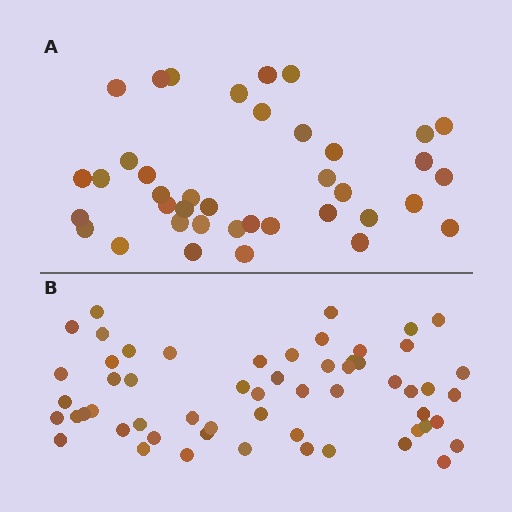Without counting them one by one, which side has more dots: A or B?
Region B (the bottom region) has more dots.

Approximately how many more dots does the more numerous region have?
Region B has approximately 20 more dots than region A.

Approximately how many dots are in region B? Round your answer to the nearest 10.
About 60 dots. (The exact count is 57, which rounds to 60.)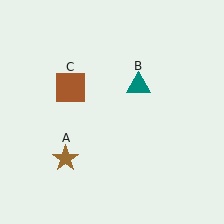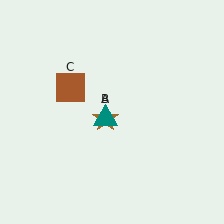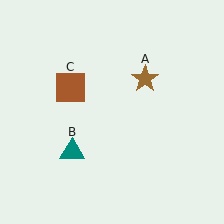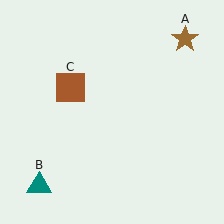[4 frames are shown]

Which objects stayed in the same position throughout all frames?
Brown square (object C) remained stationary.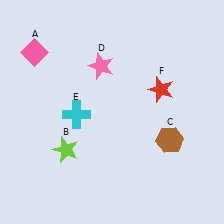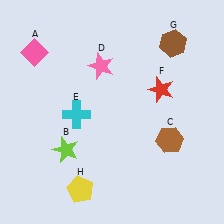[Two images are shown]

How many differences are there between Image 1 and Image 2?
There are 2 differences between the two images.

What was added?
A brown hexagon (G), a yellow pentagon (H) were added in Image 2.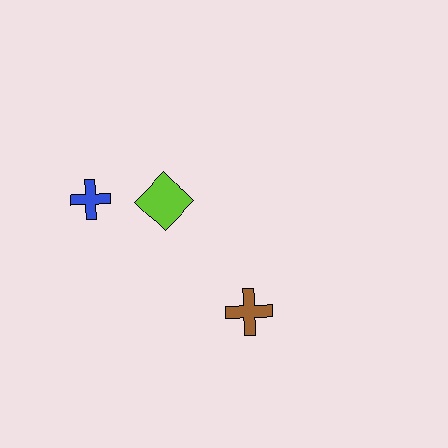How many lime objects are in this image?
There is 1 lime object.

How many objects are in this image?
There are 3 objects.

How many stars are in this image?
There are no stars.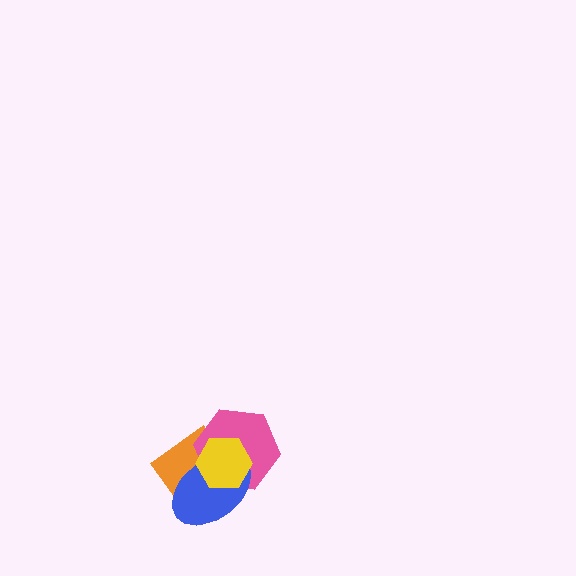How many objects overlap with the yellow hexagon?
3 objects overlap with the yellow hexagon.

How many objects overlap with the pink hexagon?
3 objects overlap with the pink hexagon.